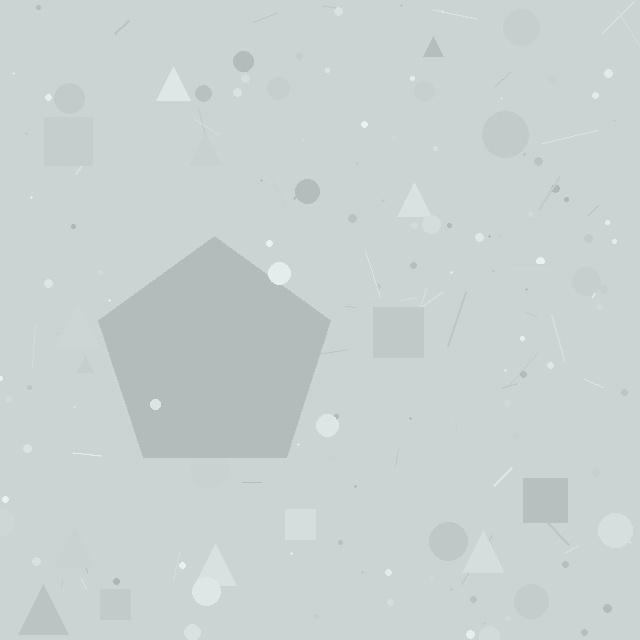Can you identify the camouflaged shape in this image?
The camouflaged shape is a pentagon.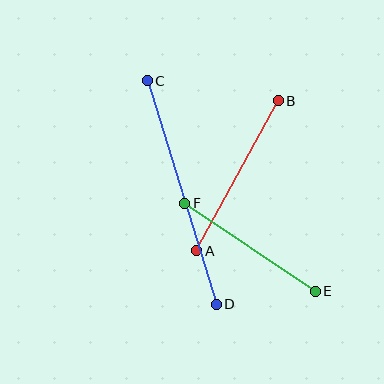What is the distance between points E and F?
The distance is approximately 158 pixels.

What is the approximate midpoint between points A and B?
The midpoint is at approximately (238, 176) pixels.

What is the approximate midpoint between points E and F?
The midpoint is at approximately (250, 247) pixels.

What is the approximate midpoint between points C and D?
The midpoint is at approximately (182, 192) pixels.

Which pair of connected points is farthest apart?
Points C and D are farthest apart.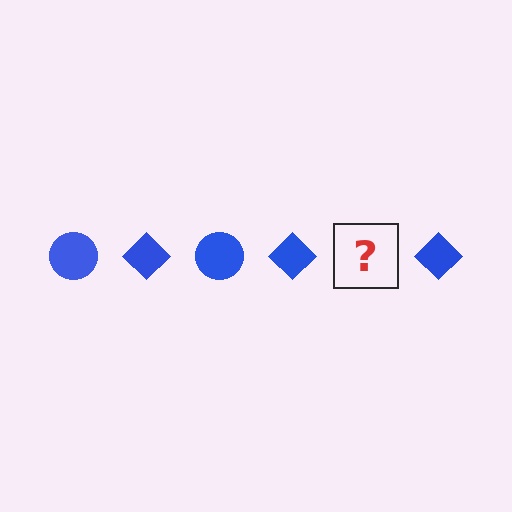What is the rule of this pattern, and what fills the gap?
The rule is that the pattern cycles through circle, diamond shapes in blue. The gap should be filled with a blue circle.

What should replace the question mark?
The question mark should be replaced with a blue circle.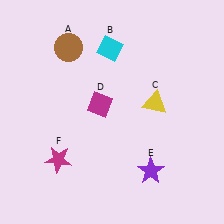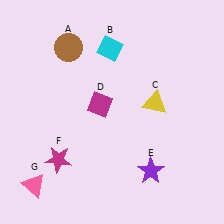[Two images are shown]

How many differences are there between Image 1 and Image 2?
There is 1 difference between the two images.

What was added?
A pink triangle (G) was added in Image 2.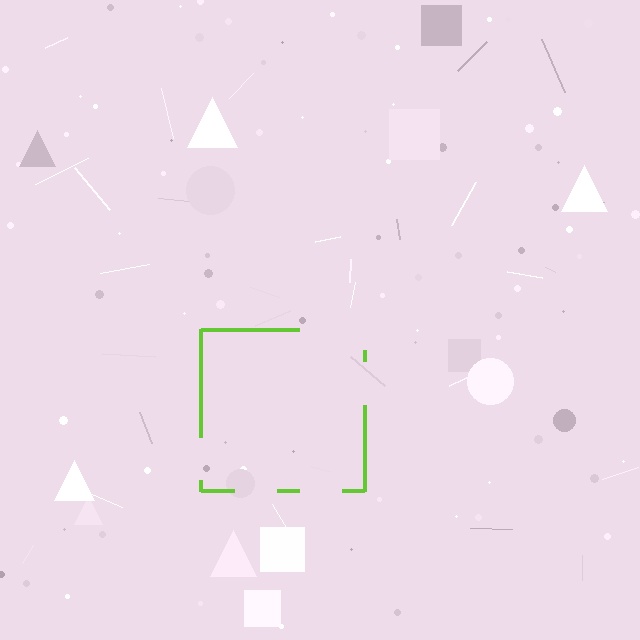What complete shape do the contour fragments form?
The contour fragments form a square.